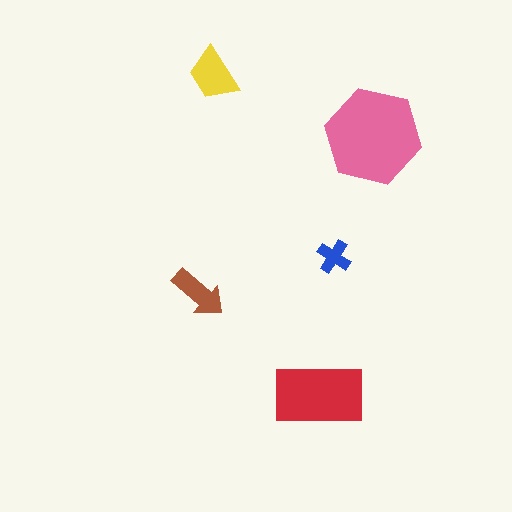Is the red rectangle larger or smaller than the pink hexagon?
Smaller.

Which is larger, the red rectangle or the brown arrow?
The red rectangle.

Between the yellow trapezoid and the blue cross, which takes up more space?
The yellow trapezoid.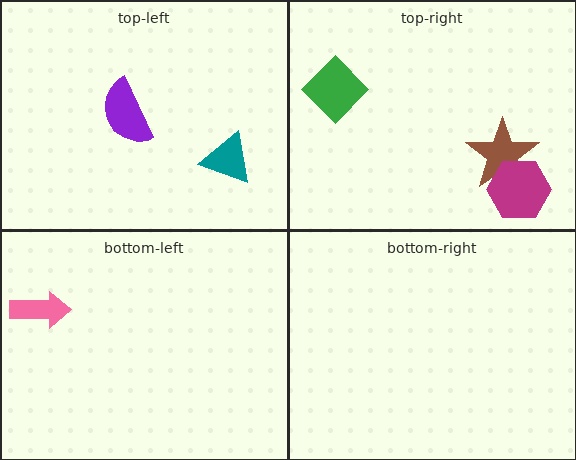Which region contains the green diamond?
The top-right region.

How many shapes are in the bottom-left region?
1.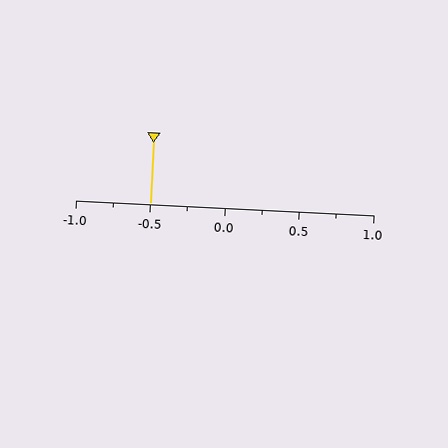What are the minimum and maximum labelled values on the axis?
The axis runs from -1.0 to 1.0.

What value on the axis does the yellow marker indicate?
The marker indicates approximately -0.5.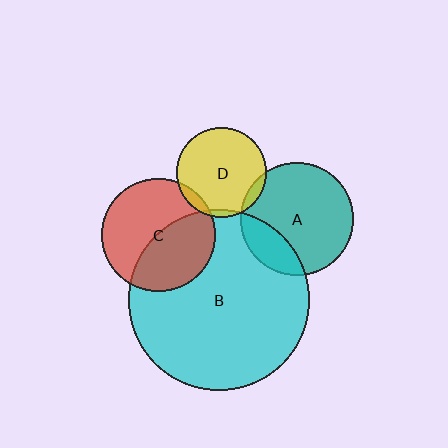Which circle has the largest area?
Circle B (cyan).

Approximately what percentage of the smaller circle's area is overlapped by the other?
Approximately 5%.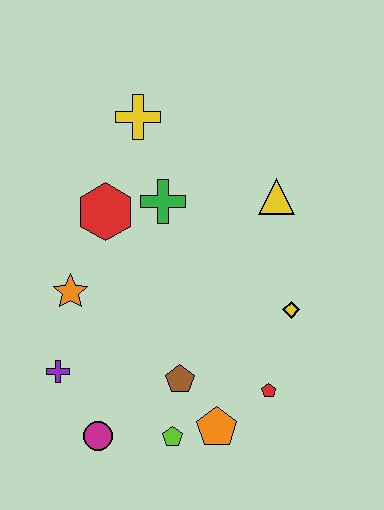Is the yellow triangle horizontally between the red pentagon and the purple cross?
No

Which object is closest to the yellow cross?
The green cross is closest to the yellow cross.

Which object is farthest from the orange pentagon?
The yellow cross is farthest from the orange pentagon.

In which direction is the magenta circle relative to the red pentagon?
The magenta circle is to the left of the red pentagon.